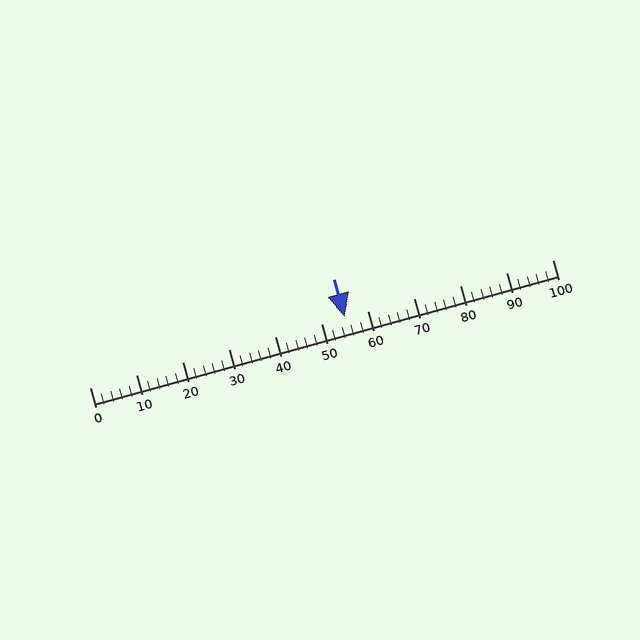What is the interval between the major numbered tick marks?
The major tick marks are spaced 10 units apart.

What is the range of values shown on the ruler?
The ruler shows values from 0 to 100.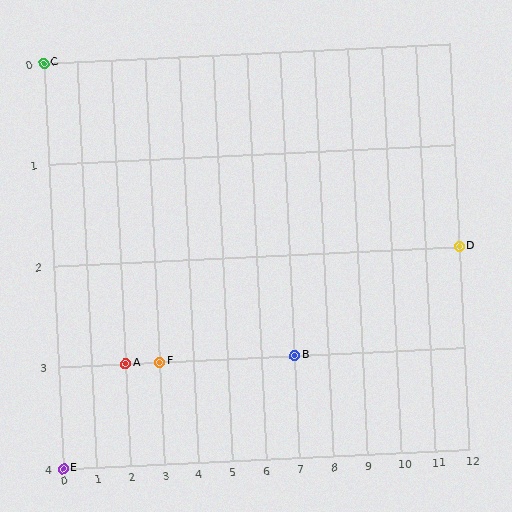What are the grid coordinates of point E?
Point E is at grid coordinates (0, 4).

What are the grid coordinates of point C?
Point C is at grid coordinates (0, 0).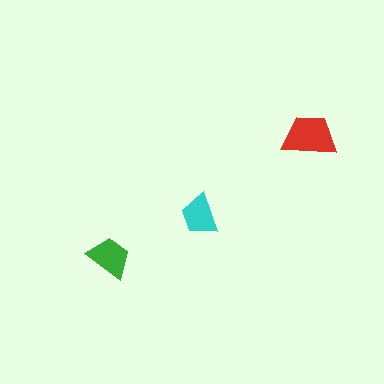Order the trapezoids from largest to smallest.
the red one, the green one, the cyan one.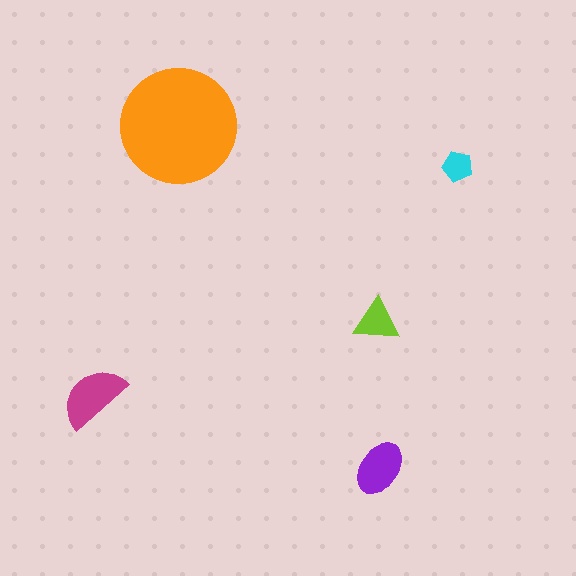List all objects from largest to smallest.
The orange circle, the magenta semicircle, the purple ellipse, the lime triangle, the cyan pentagon.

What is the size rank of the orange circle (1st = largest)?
1st.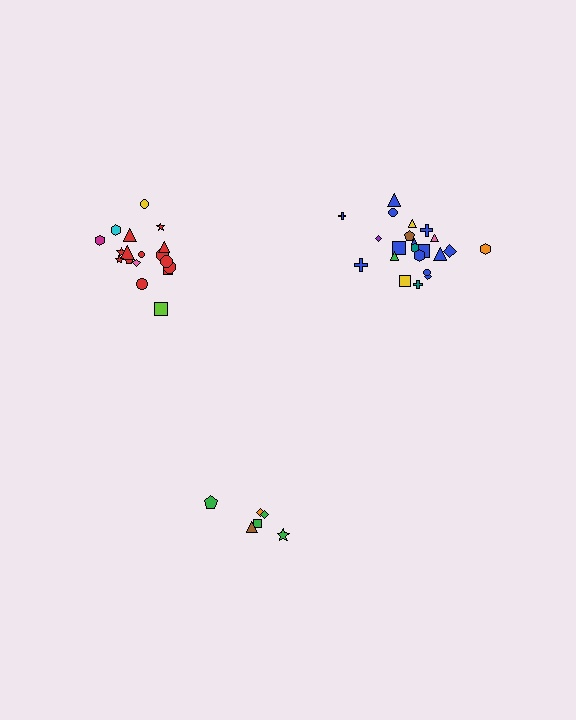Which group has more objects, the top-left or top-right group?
The top-right group.